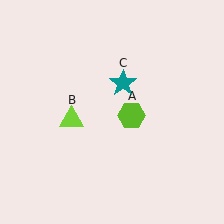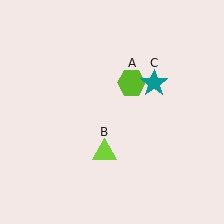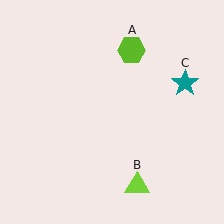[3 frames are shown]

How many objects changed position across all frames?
3 objects changed position: lime hexagon (object A), lime triangle (object B), teal star (object C).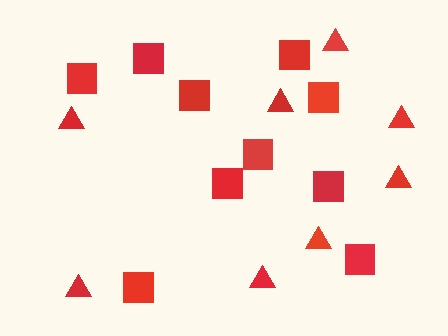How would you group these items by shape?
There are 2 groups: one group of squares (10) and one group of triangles (8).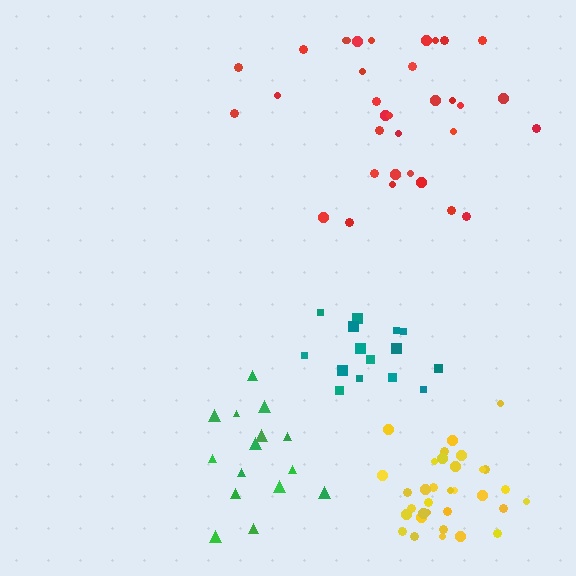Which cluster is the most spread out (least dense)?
Green.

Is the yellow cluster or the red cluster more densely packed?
Yellow.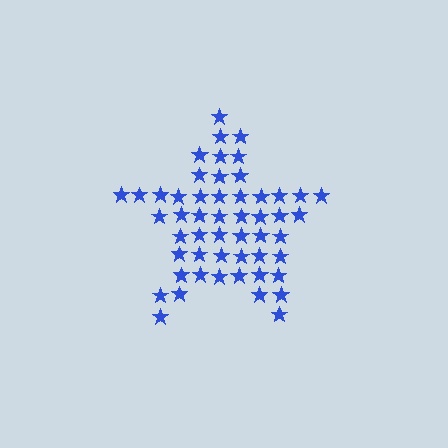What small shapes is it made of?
It is made of small stars.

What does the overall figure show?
The overall figure shows a star.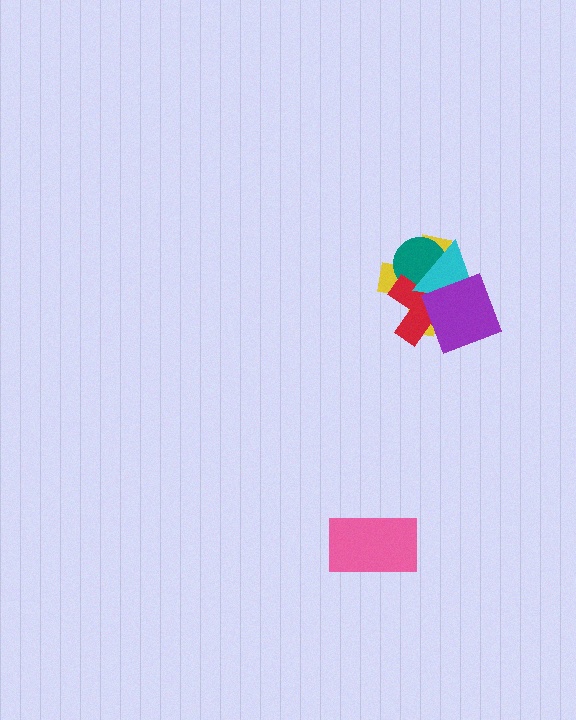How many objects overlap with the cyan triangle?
4 objects overlap with the cyan triangle.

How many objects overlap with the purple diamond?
3 objects overlap with the purple diamond.